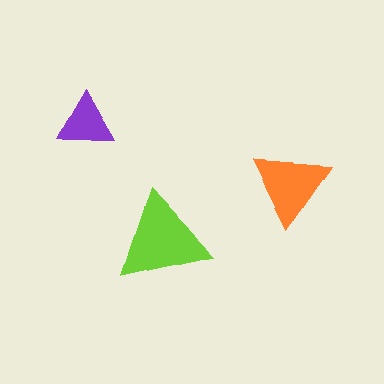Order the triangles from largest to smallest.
the lime one, the orange one, the purple one.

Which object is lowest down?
The lime triangle is bottommost.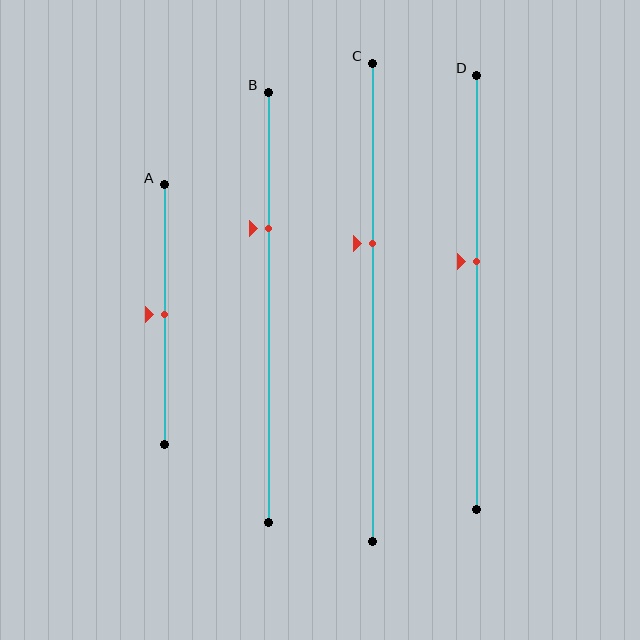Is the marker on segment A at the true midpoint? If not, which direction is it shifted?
Yes, the marker on segment A is at the true midpoint.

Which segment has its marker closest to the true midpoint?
Segment A has its marker closest to the true midpoint.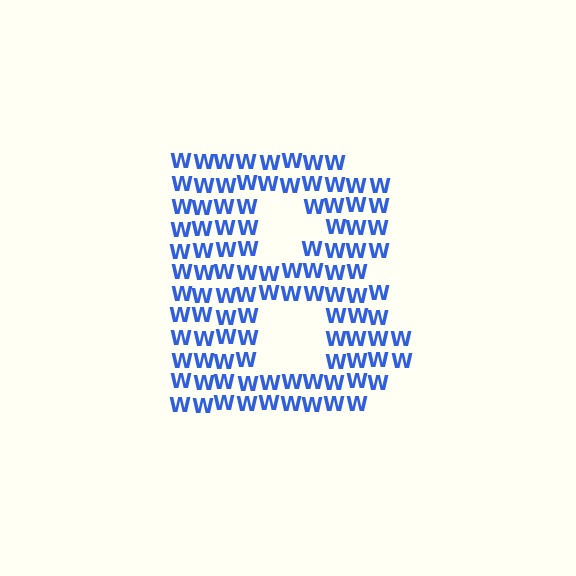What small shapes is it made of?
It is made of small letter W's.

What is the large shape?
The large shape is the letter B.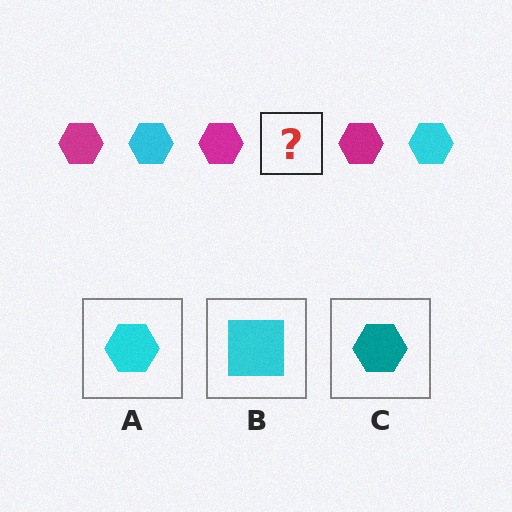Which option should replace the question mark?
Option A.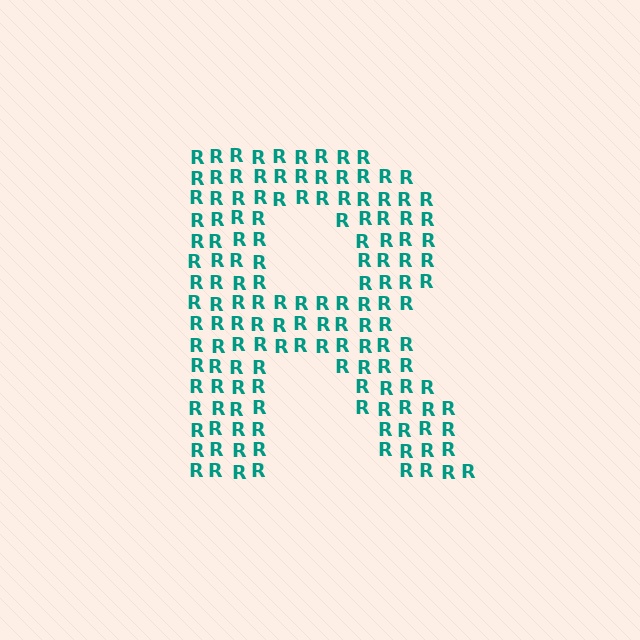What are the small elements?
The small elements are letter R's.